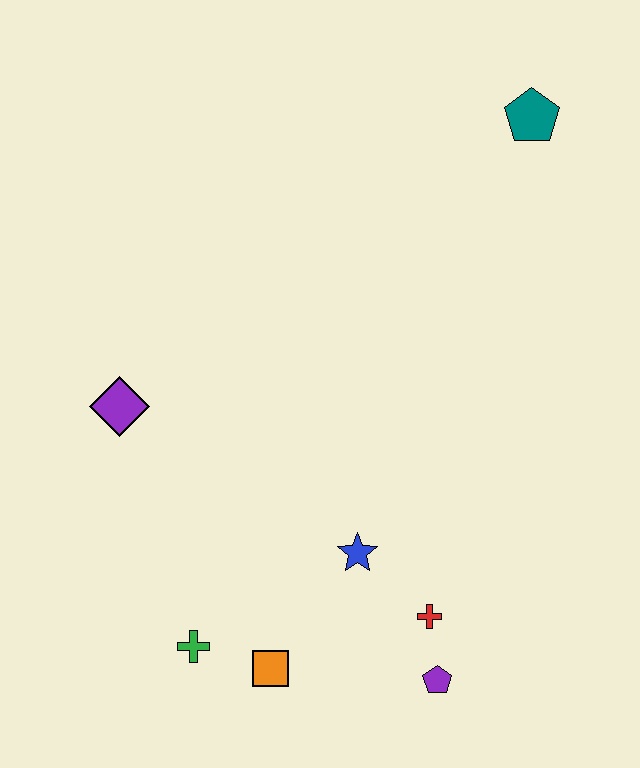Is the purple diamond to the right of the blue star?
No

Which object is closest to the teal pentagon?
The blue star is closest to the teal pentagon.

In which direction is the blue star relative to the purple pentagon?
The blue star is above the purple pentagon.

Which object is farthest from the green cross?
The teal pentagon is farthest from the green cross.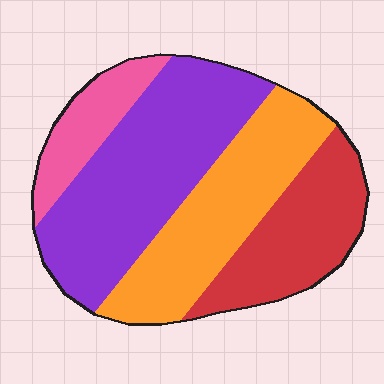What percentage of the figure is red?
Red takes up between a sixth and a third of the figure.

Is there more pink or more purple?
Purple.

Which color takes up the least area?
Pink, at roughly 10%.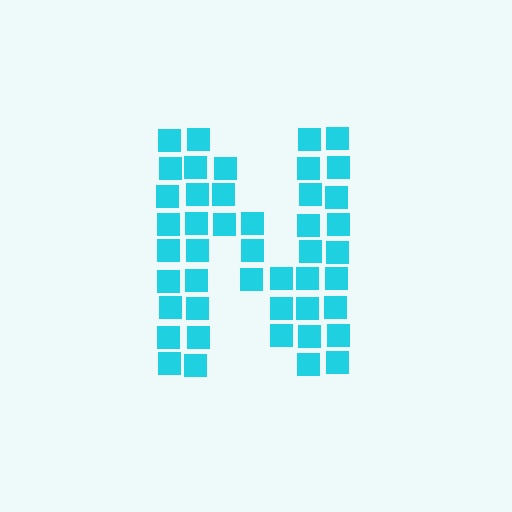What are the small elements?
The small elements are squares.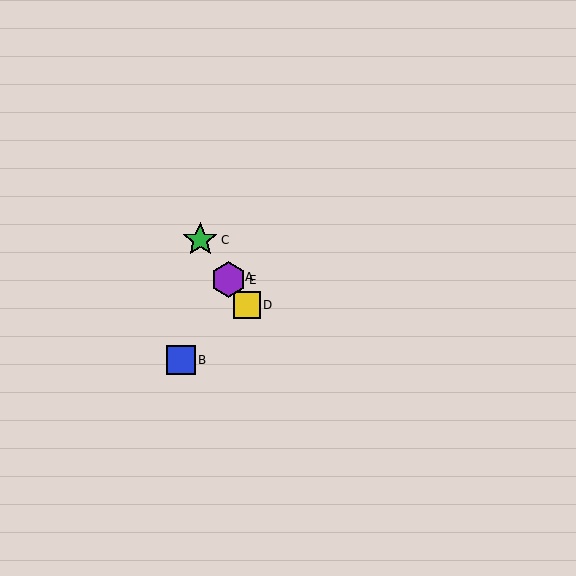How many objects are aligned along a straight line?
4 objects (A, C, D, E) are aligned along a straight line.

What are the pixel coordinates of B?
Object B is at (181, 360).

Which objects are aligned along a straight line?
Objects A, C, D, E are aligned along a straight line.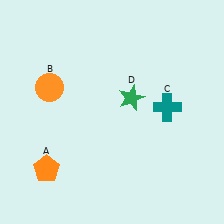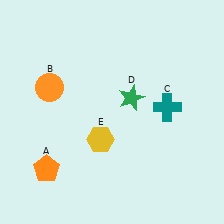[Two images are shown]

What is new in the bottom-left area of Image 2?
A yellow hexagon (E) was added in the bottom-left area of Image 2.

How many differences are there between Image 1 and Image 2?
There is 1 difference between the two images.